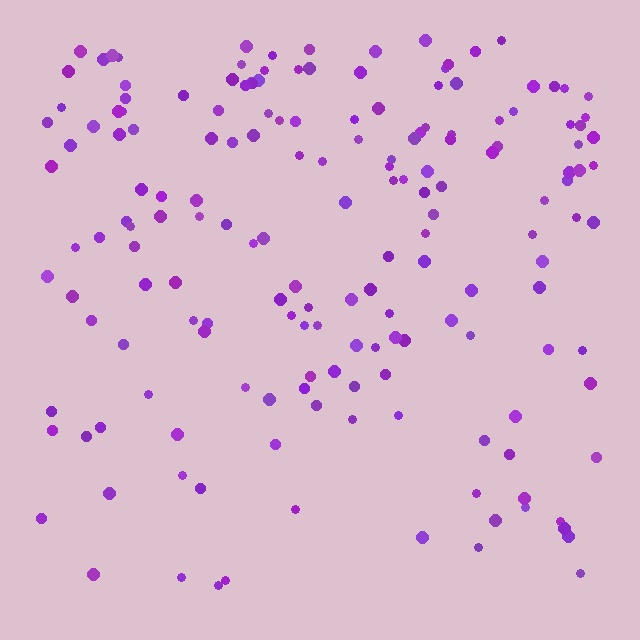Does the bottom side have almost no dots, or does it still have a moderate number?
Still a moderate number, just noticeably fewer than the top.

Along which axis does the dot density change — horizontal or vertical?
Vertical.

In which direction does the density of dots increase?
From bottom to top, with the top side densest.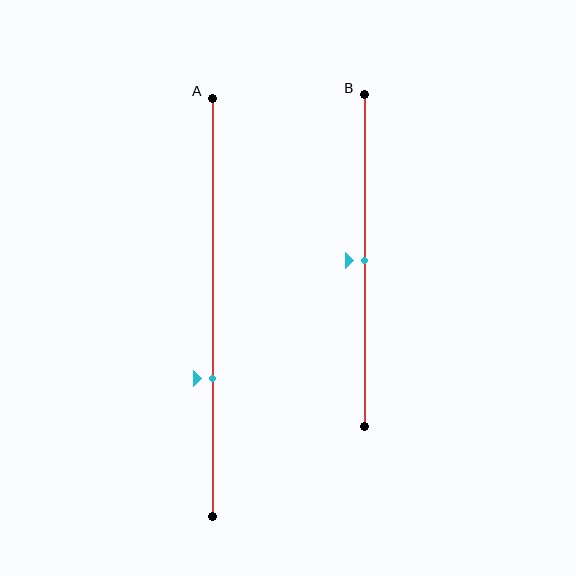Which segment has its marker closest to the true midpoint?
Segment B has its marker closest to the true midpoint.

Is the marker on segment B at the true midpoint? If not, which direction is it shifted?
Yes, the marker on segment B is at the true midpoint.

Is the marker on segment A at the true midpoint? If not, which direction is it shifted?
No, the marker on segment A is shifted downward by about 17% of the segment length.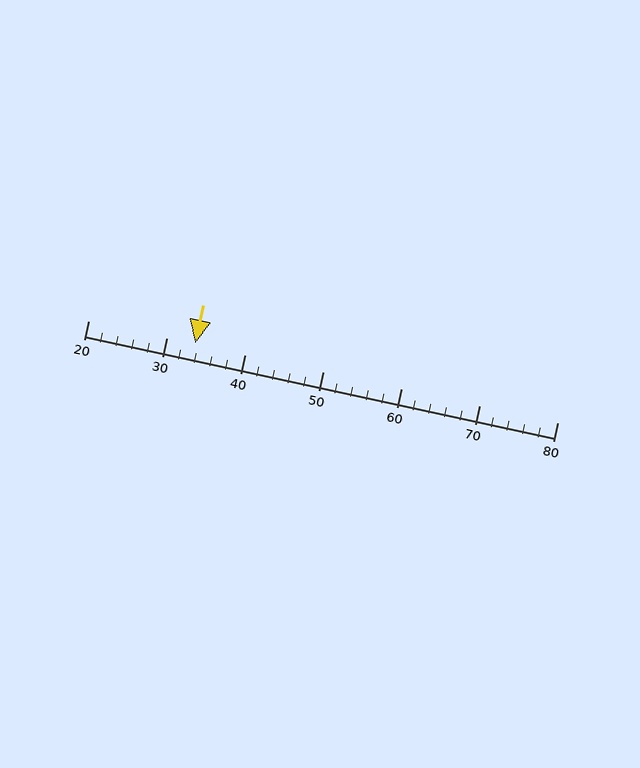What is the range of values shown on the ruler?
The ruler shows values from 20 to 80.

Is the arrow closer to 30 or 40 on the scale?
The arrow is closer to 30.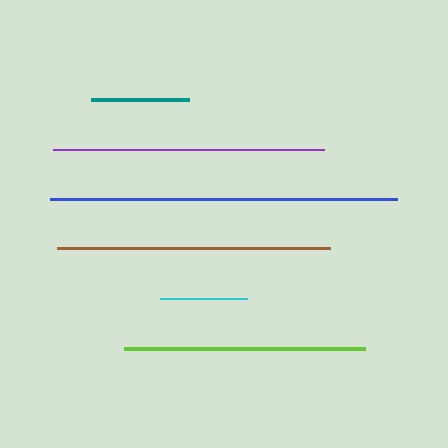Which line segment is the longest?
The blue line is the longest at approximately 347 pixels.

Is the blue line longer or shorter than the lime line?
The blue line is longer than the lime line.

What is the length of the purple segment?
The purple segment is approximately 271 pixels long.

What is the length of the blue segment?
The blue segment is approximately 347 pixels long.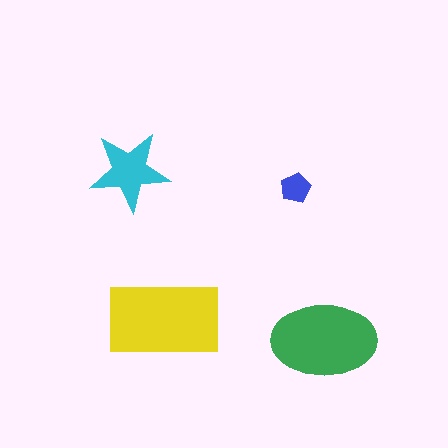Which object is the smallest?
The blue pentagon.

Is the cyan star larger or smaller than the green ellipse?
Smaller.